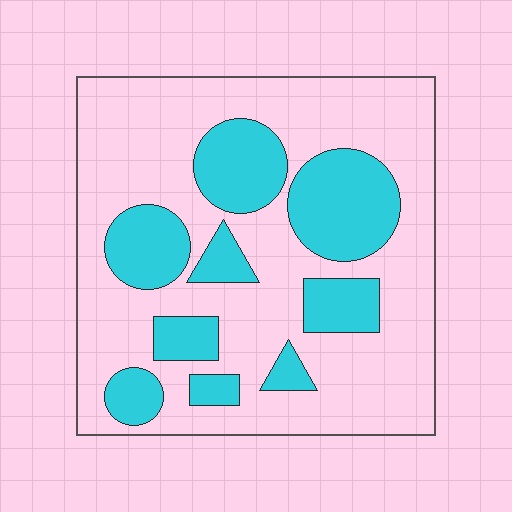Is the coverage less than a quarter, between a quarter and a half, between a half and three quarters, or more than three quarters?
Between a quarter and a half.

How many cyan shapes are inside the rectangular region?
9.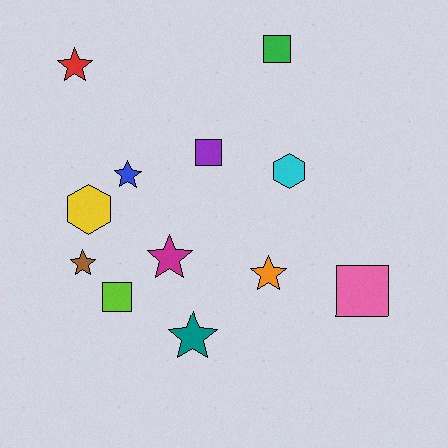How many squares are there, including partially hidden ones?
There are 4 squares.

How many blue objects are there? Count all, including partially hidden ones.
There is 1 blue object.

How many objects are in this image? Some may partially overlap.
There are 12 objects.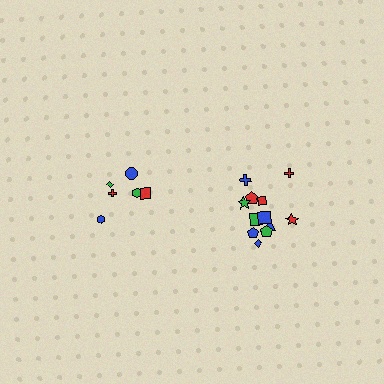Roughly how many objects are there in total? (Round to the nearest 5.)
Roughly 20 objects in total.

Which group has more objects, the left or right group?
The right group.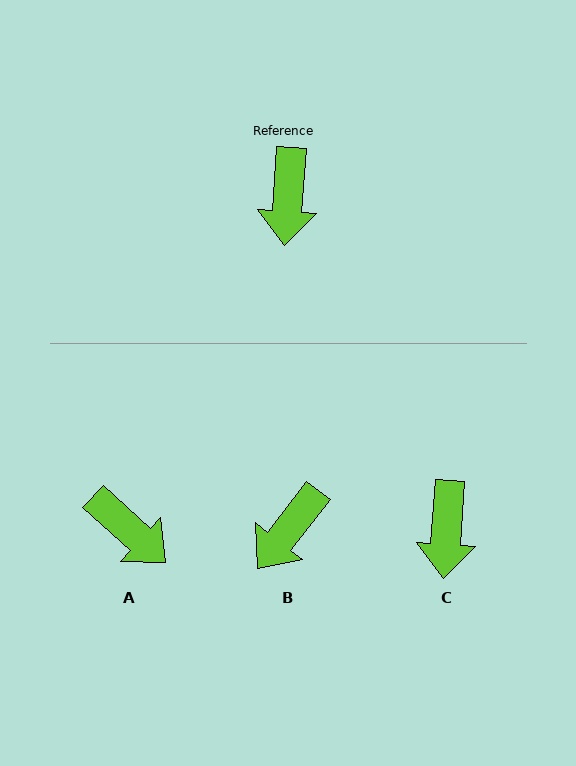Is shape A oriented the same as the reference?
No, it is off by about 51 degrees.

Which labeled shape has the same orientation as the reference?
C.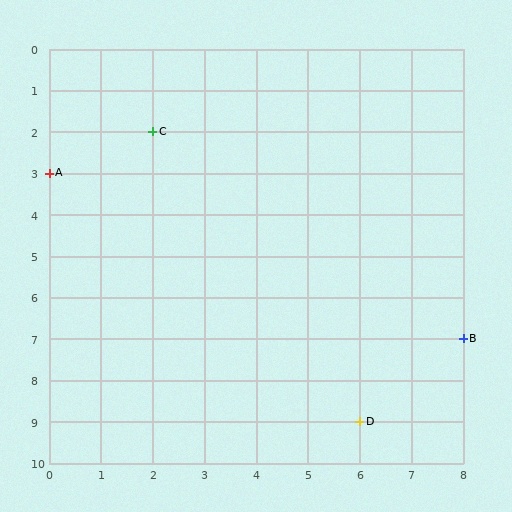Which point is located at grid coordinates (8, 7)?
Point B is at (8, 7).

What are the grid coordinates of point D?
Point D is at grid coordinates (6, 9).